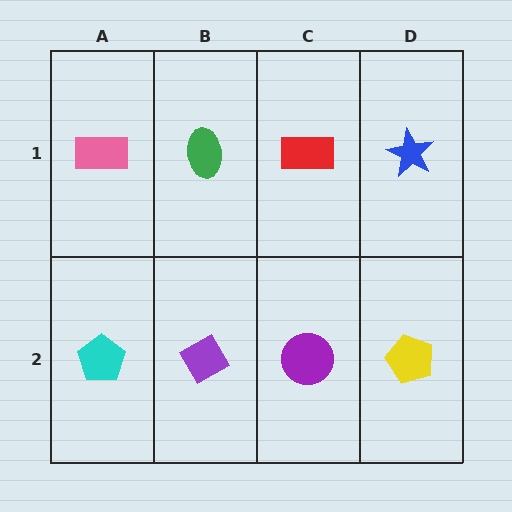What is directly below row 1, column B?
A purple diamond.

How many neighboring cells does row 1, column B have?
3.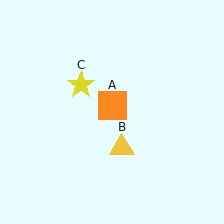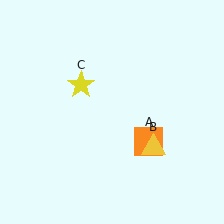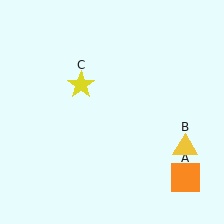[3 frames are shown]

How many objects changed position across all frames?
2 objects changed position: orange square (object A), yellow triangle (object B).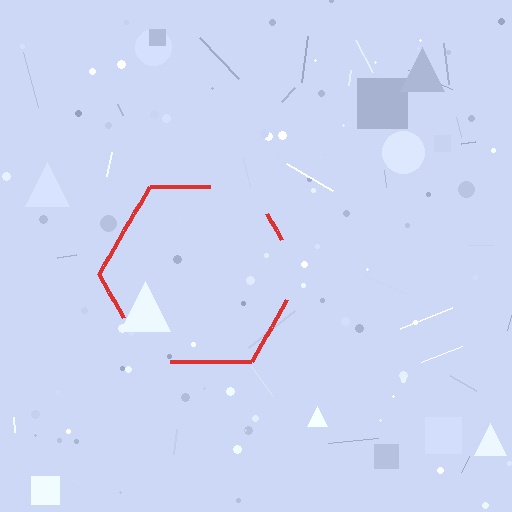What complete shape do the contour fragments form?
The contour fragments form a hexagon.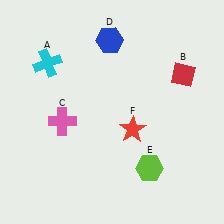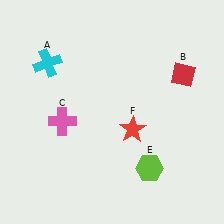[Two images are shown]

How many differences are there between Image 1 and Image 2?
There is 1 difference between the two images.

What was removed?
The blue hexagon (D) was removed in Image 2.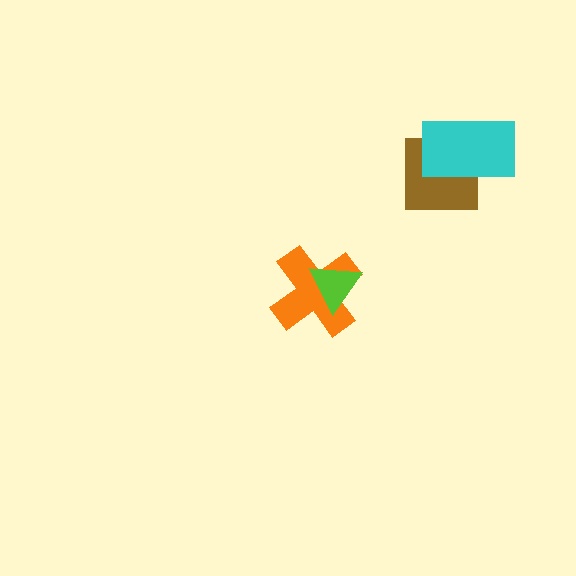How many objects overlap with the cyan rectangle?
1 object overlaps with the cyan rectangle.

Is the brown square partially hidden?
Yes, it is partially covered by another shape.